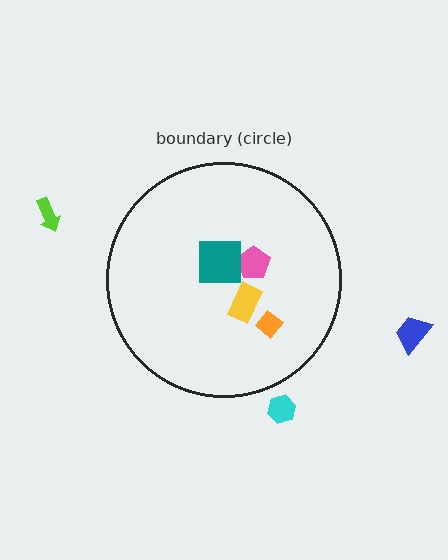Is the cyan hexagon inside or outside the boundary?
Outside.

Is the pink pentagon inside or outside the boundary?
Inside.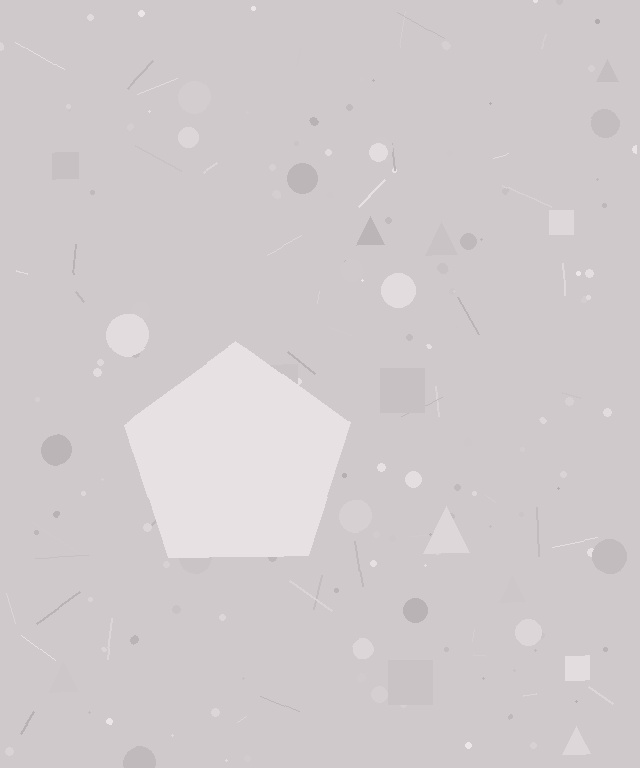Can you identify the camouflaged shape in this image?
The camouflaged shape is a pentagon.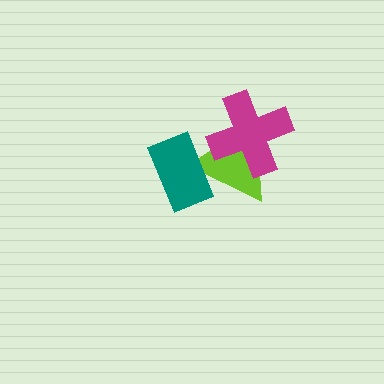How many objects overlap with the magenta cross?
1 object overlaps with the magenta cross.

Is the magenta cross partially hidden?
No, no other shape covers it.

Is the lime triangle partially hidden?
Yes, it is partially covered by another shape.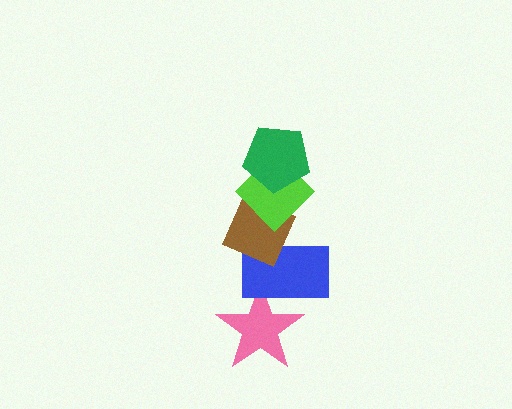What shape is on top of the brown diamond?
The lime diamond is on top of the brown diamond.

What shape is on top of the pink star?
The blue rectangle is on top of the pink star.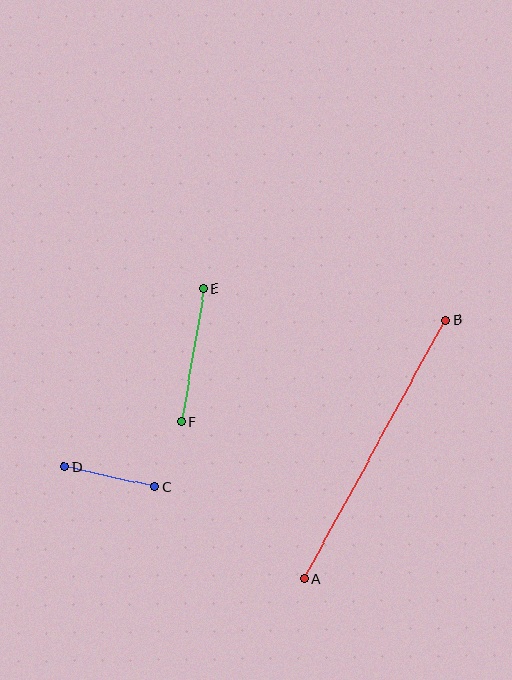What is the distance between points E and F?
The distance is approximately 135 pixels.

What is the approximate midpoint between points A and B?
The midpoint is at approximately (375, 450) pixels.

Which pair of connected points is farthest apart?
Points A and B are farthest apart.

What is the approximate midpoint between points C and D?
The midpoint is at approximately (109, 477) pixels.